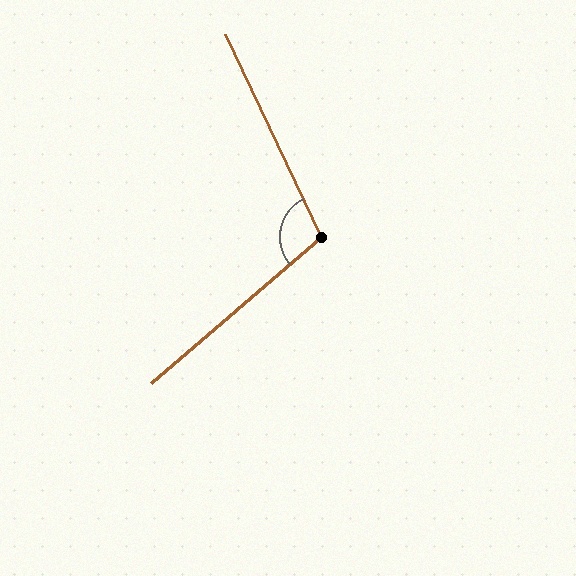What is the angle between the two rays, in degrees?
Approximately 106 degrees.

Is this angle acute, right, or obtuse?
It is obtuse.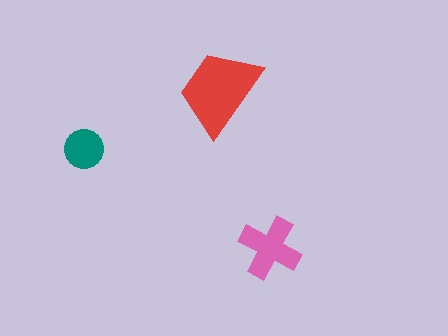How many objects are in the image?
There are 3 objects in the image.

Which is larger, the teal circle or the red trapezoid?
The red trapezoid.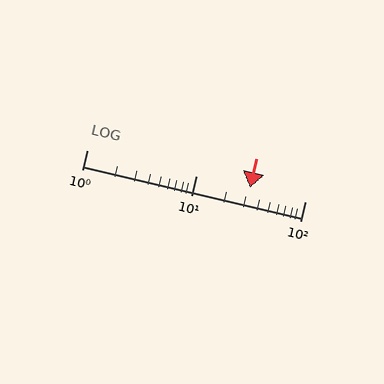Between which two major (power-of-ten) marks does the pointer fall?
The pointer is between 10 and 100.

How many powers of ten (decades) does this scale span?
The scale spans 2 decades, from 1 to 100.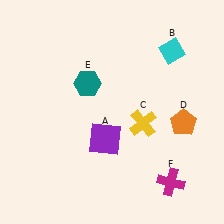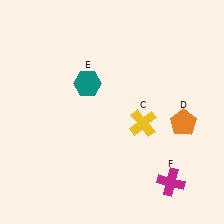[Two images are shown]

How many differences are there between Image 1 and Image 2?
There are 2 differences between the two images.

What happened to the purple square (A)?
The purple square (A) was removed in Image 2. It was in the bottom-left area of Image 1.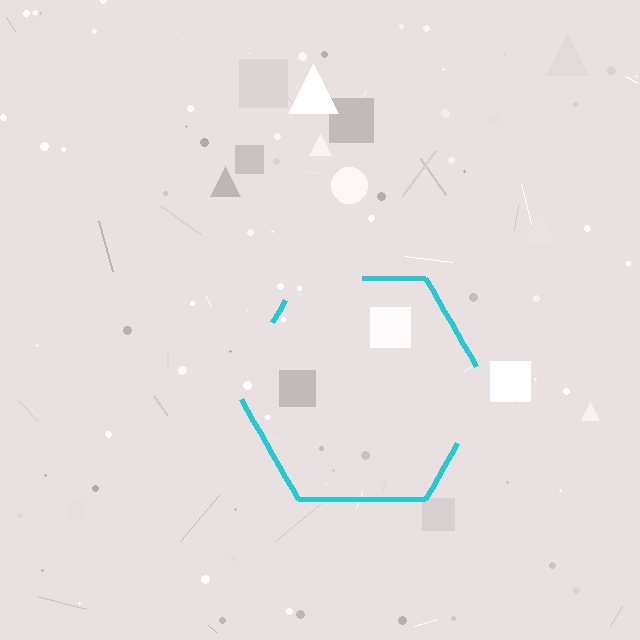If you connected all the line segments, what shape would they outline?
They would outline a hexagon.